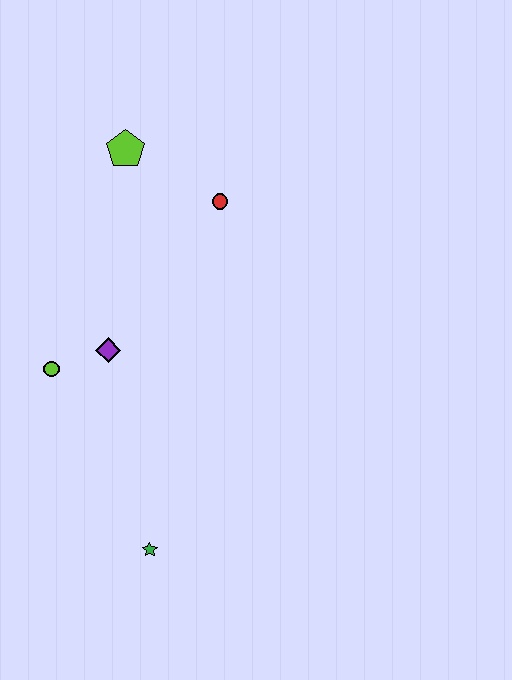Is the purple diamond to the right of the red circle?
No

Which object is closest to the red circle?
The lime pentagon is closest to the red circle.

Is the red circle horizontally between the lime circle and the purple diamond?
No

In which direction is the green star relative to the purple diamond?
The green star is below the purple diamond.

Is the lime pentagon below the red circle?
No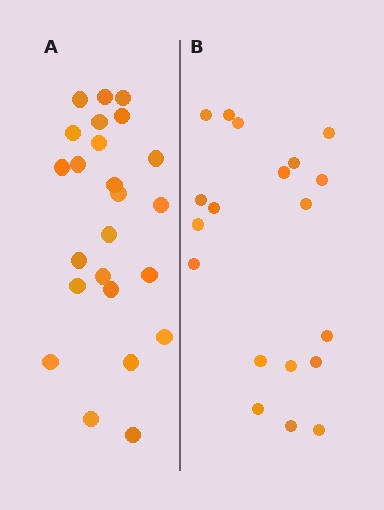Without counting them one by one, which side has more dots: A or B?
Region A (the left region) has more dots.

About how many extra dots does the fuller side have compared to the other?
Region A has about 5 more dots than region B.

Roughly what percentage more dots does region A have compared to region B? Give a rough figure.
About 25% more.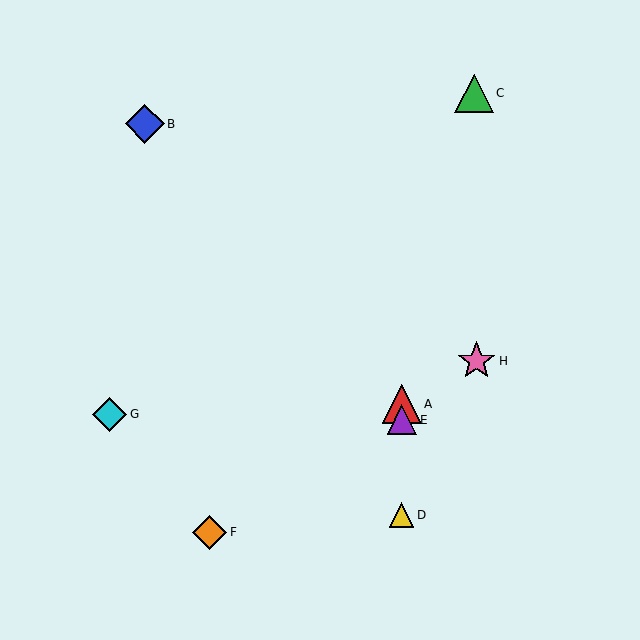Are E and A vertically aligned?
Yes, both are at x≈402.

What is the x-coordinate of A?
Object A is at x≈402.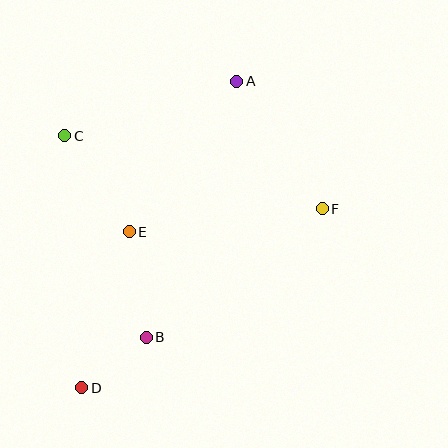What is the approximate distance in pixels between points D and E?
The distance between D and E is approximately 163 pixels.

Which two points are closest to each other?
Points B and D are closest to each other.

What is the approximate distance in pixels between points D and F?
The distance between D and F is approximately 300 pixels.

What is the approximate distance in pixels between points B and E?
The distance between B and E is approximately 107 pixels.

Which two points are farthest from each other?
Points A and D are farthest from each other.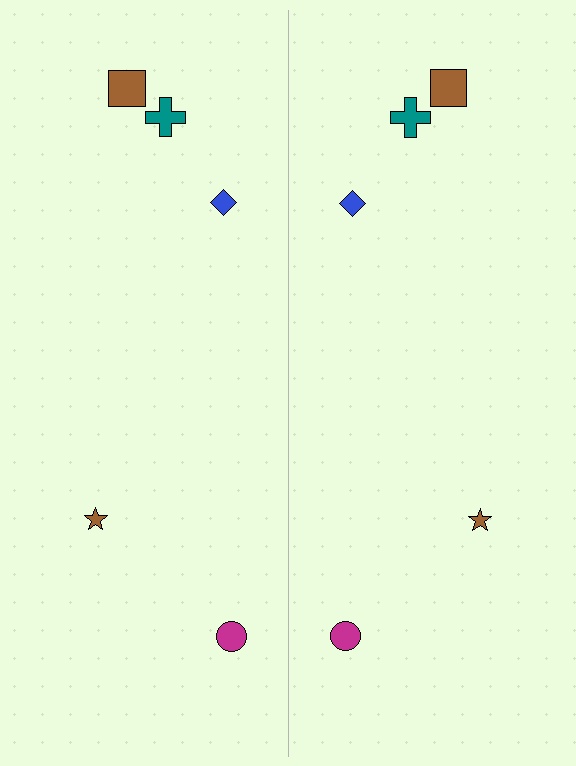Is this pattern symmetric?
Yes, this pattern has bilateral (reflection) symmetry.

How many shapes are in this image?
There are 10 shapes in this image.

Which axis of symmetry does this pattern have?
The pattern has a vertical axis of symmetry running through the center of the image.